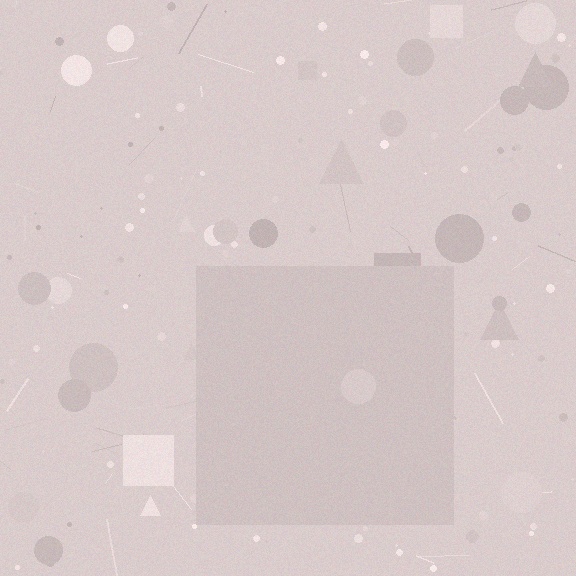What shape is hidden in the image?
A square is hidden in the image.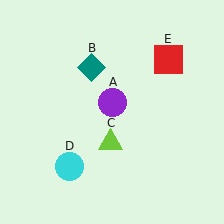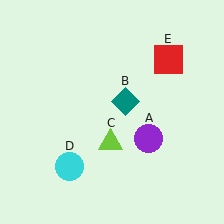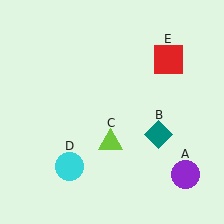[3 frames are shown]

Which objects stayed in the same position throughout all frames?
Lime triangle (object C) and cyan circle (object D) and red square (object E) remained stationary.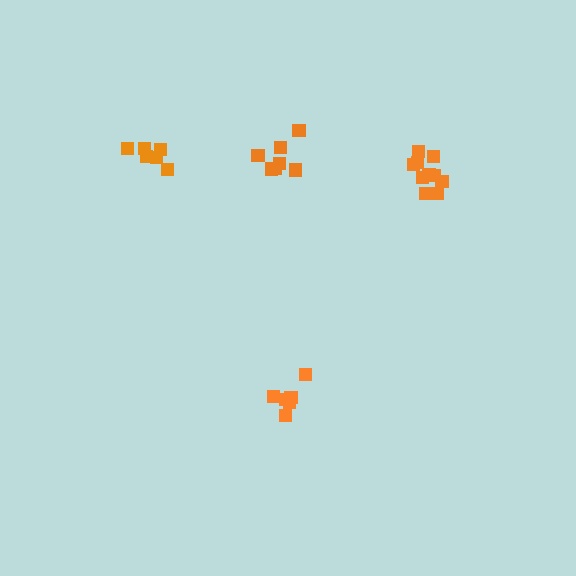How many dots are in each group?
Group 1: 7 dots, Group 2: 6 dots, Group 3: 6 dots, Group 4: 10 dots (29 total).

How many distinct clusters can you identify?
There are 4 distinct clusters.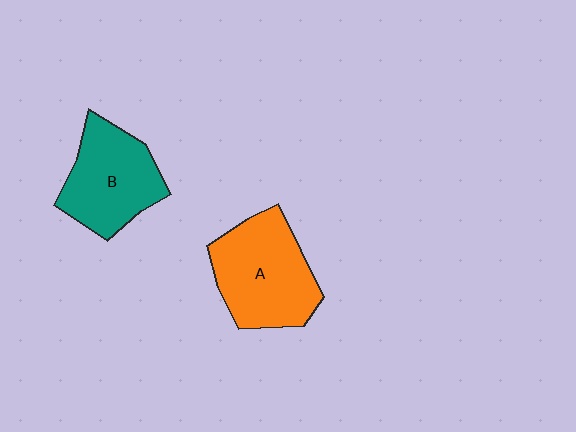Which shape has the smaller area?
Shape B (teal).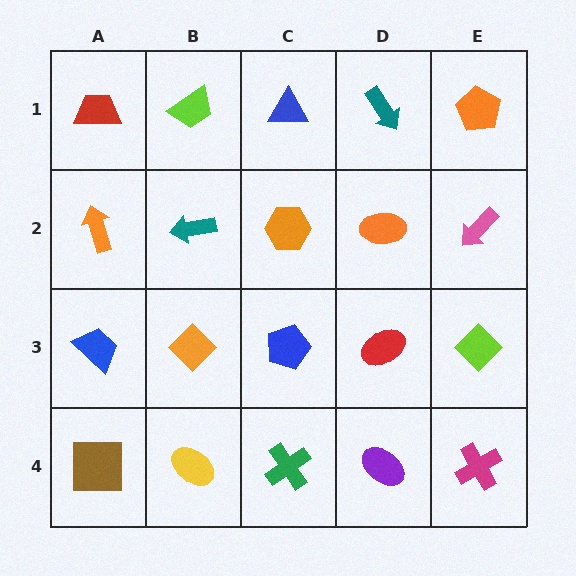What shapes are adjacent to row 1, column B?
A teal arrow (row 2, column B), a red trapezoid (row 1, column A), a blue triangle (row 1, column C).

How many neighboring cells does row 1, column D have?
3.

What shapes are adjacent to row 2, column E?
An orange pentagon (row 1, column E), a lime diamond (row 3, column E), an orange ellipse (row 2, column D).